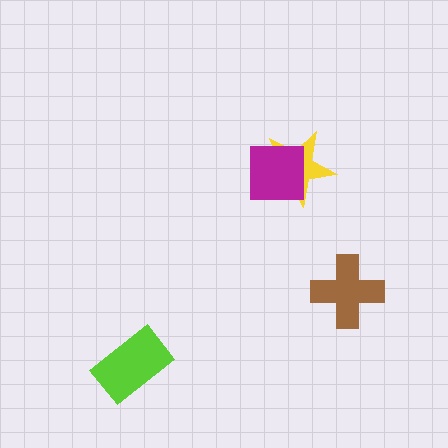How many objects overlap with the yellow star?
1 object overlaps with the yellow star.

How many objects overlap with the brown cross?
0 objects overlap with the brown cross.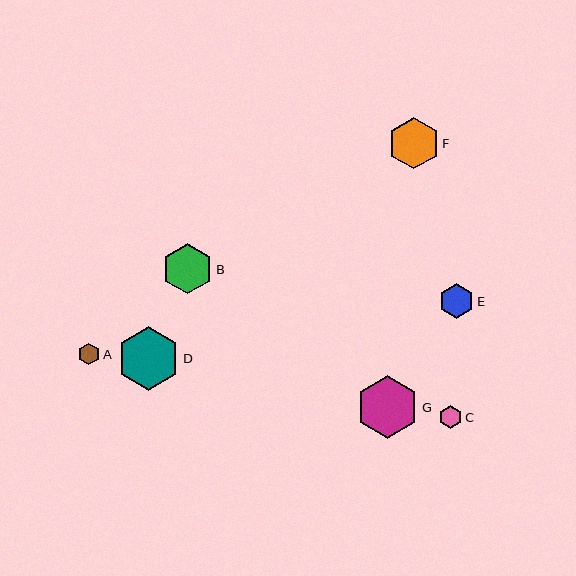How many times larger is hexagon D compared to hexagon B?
Hexagon D is approximately 1.3 times the size of hexagon B.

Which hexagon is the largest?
Hexagon D is the largest with a size of approximately 63 pixels.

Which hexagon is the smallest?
Hexagon A is the smallest with a size of approximately 22 pixels.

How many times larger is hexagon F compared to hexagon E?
Hexagon F is approximately 1.5 times the size of hexagon E.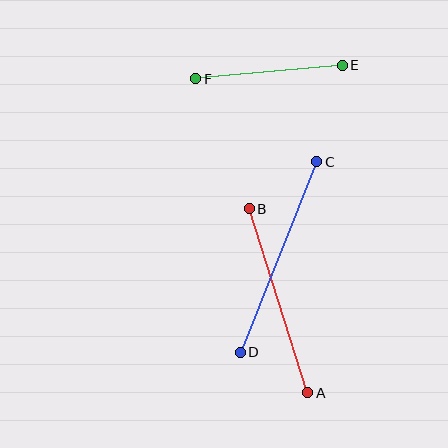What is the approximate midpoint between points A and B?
The midpoint is at approximately (279, 301) pixels.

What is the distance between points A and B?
The distance is approximately 193 pixels.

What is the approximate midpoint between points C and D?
The midpoint is at approximately (279, 257) pixels.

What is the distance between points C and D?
The distance is approximately 205 pixels.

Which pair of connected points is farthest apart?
Points C and D are farthest apart.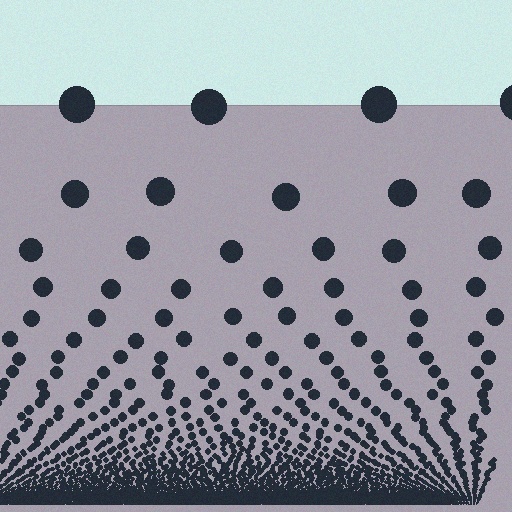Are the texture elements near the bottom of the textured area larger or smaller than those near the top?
Smaller. The gradient is inverted — elements near the bottom are smaller and denser.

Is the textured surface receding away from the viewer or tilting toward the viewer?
The surface appears to tilt toward the viewer. Texture elements get larger and sparser toward the top.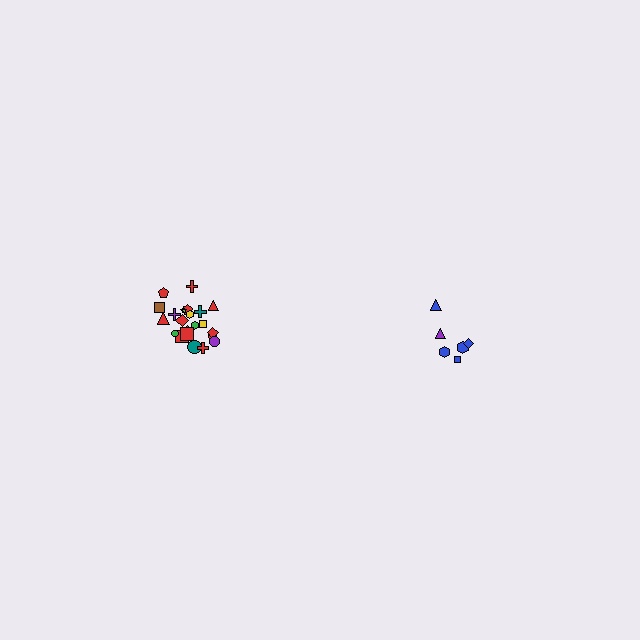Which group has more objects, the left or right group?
The left group.